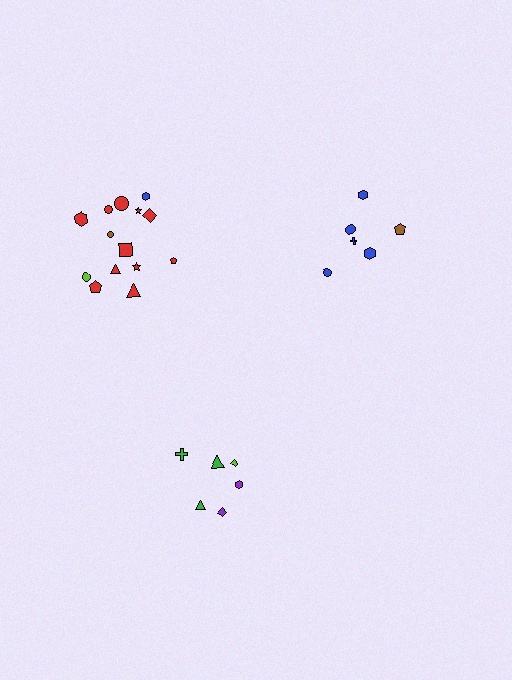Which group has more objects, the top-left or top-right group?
The top-left group.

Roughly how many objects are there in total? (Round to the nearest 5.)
Roughly 25 objects in total.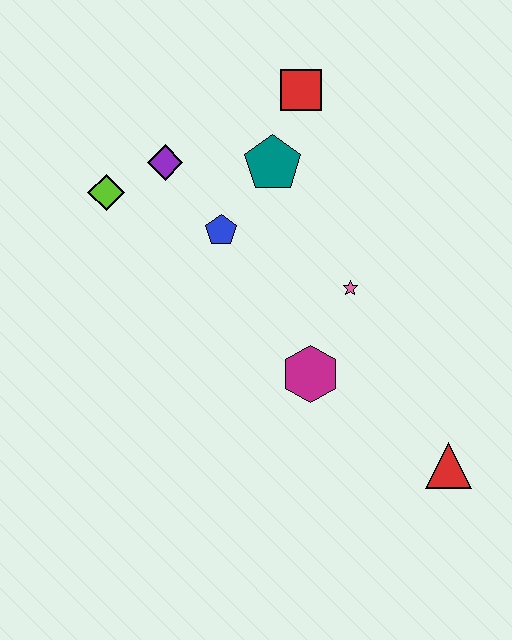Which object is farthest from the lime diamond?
The red triangle is farthest from the lime diamond.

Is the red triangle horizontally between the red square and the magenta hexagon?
No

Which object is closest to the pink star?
The magenta hexagon is closest to the pink star.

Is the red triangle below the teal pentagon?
Yes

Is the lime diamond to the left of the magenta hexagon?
Yes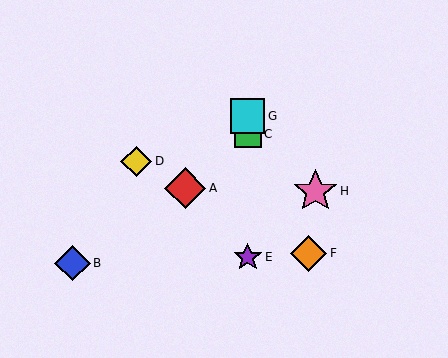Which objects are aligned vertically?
Objects C, E, G are aligned vertically.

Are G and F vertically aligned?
No, G is at x≈248 and F is at x≈309.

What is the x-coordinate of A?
Object A is at x≈185.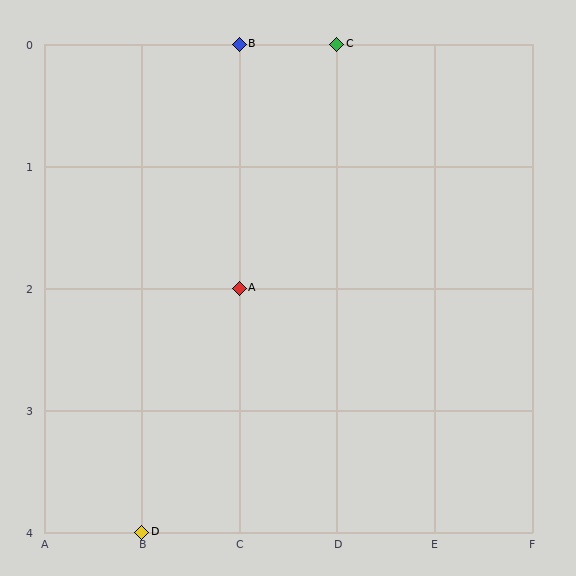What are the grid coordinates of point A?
Point A is at grid coordinates (C, 2).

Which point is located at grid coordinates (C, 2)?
Point A is at (C, 2).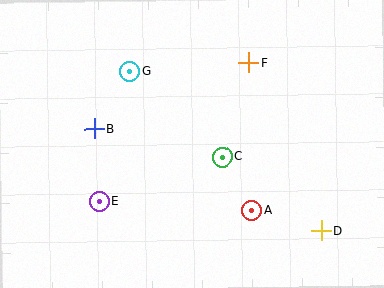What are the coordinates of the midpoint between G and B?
The midpoint between G and B is at (112, 100).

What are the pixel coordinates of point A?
Point A is at (252, 211).